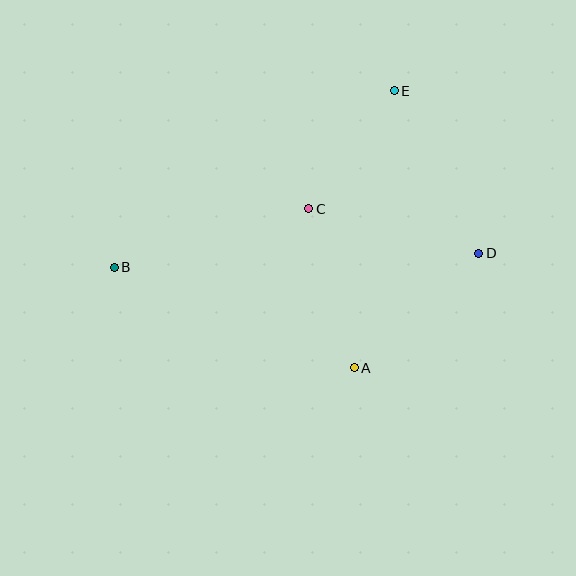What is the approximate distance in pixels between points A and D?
The distance between A and D is approximately 169 pixels.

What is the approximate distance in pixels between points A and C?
The distance between A and C is approximately 165 pixels.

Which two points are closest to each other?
Points C and E are closest to each other.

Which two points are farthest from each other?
Points B and D are farthest from each other.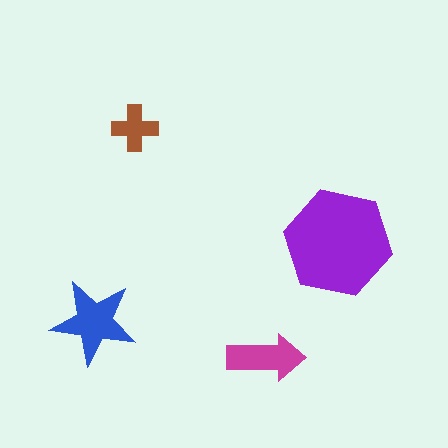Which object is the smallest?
The brown cross.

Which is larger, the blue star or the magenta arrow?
The blue star.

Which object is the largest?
The purple hexagon.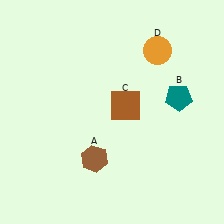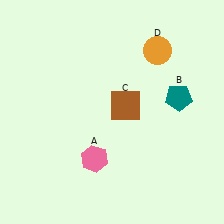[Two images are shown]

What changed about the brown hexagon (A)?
In Image 1, A is brown. In Image 2, it changed to pink.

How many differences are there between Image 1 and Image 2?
There is 1 difference between the two images.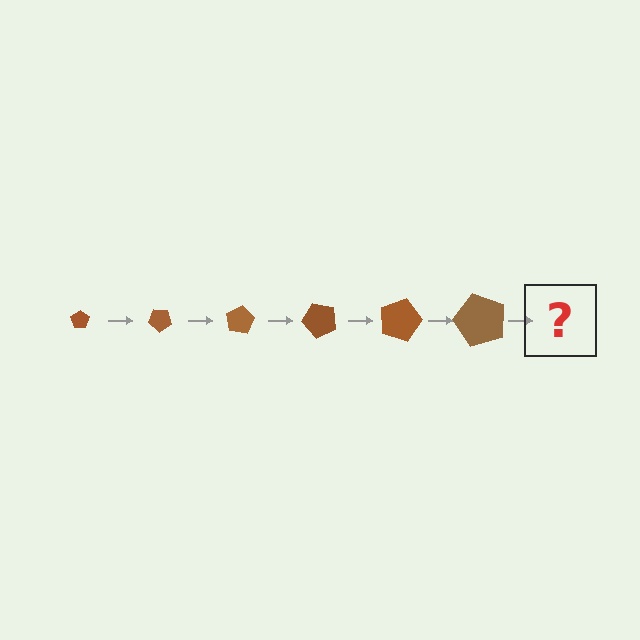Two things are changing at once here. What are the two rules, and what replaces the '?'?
The two rules are that the pentagon grows larger each step and it rotates 40 degrees each step. The '?' should be a pentagon, larger than the previous one and rotated 240 degrees from the start.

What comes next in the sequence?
The next element should be a pentagon, larger than the previous one and rotated 240 degrees from the start.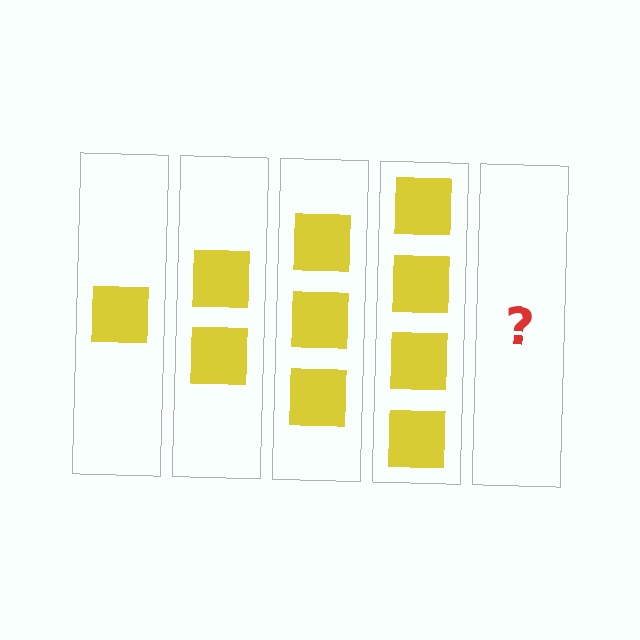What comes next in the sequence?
The next element should be 5 squares.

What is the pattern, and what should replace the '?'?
The pattern is that each step adds one more square. The '?' should be 5 squares.